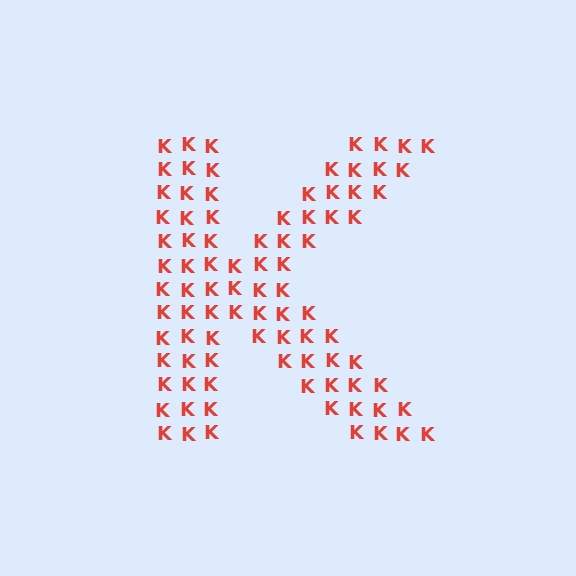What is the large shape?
The large shape is the letter K.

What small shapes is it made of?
It is made of small letter K's.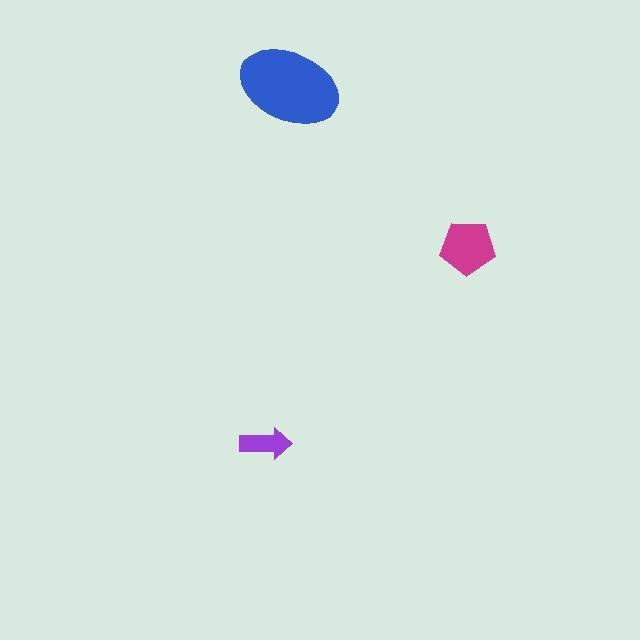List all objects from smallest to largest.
The purple arrow, the magenta pentagon, the blue ellipse.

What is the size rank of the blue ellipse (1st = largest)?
1st.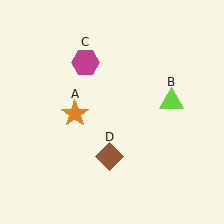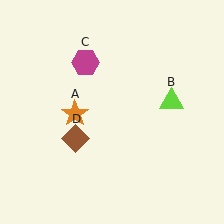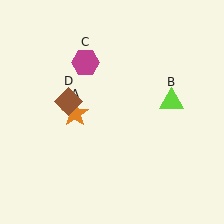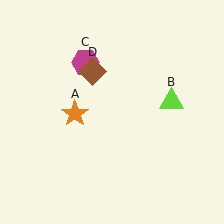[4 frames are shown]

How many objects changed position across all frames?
1 object changed position: brown diamond (object D).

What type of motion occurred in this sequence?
The brown diamond (object D) rotated clockwise around the center of the scene.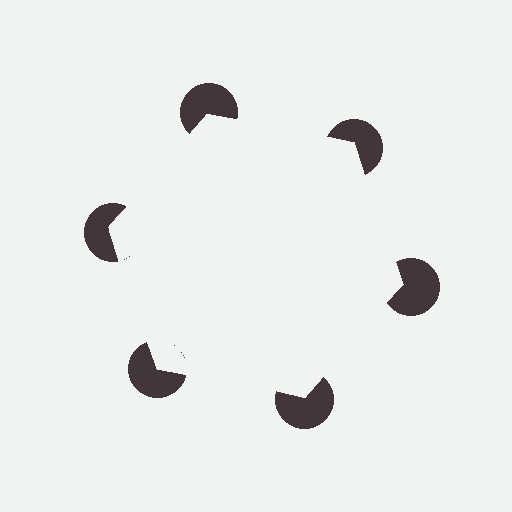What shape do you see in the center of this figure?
An illusory hexagon — its edges are inferred from the aligned wedge cuts in the pac-man discs, not physically drawn.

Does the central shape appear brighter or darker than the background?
It typically appears slightly brighter than the background, even though no actual brightness change is drawn.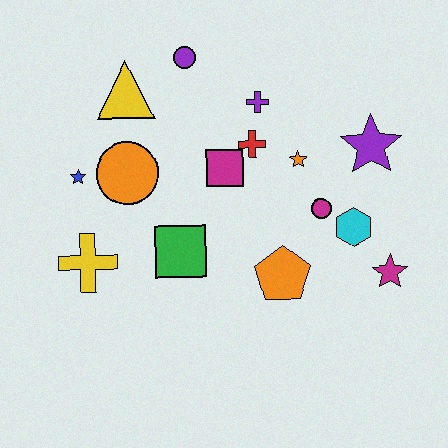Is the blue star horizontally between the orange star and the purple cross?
No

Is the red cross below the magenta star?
No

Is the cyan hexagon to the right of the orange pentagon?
Yes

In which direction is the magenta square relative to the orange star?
The magenta square is to the left of the orange star.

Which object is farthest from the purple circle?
The magenta star is farthest from the purple circle.